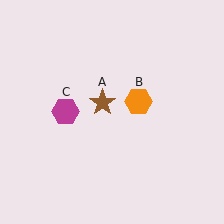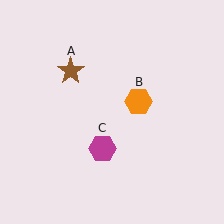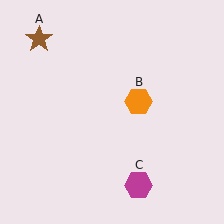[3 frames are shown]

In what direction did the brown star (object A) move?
The brown star (object A) moved up and to the left.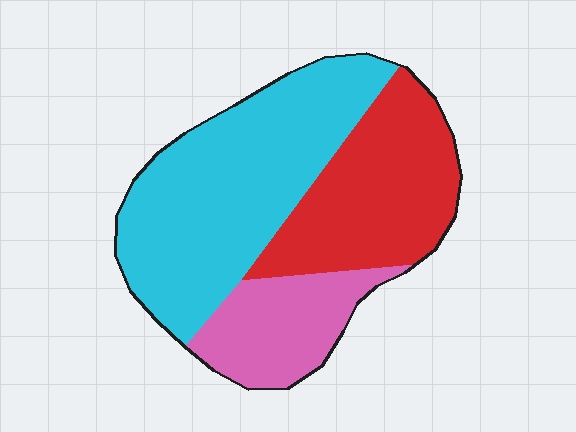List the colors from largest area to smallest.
From largest to smallest: cyan, red, pink.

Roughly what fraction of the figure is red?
Red covers about 30% of the figure.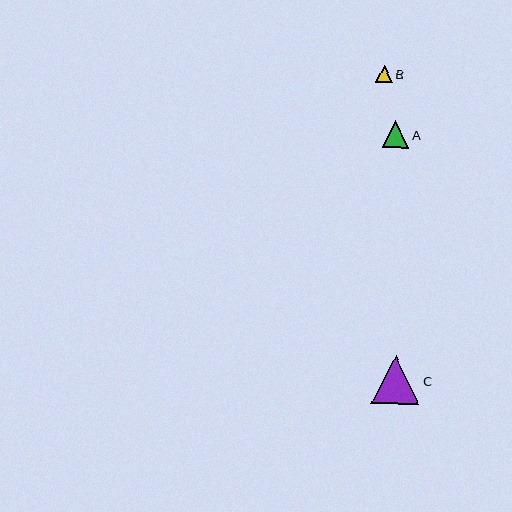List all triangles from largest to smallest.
From largest to smallest: C, A, B.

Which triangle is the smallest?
Triangle B is the smallest with a size of approximately 17 pixels.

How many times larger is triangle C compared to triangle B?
Triangle C is approximately 2.9 times the size of triangle B.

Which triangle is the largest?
Triangle C is the largest with a size of approximately 48 pixels.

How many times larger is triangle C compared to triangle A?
Triangle C is approximately 1.8 times the size of triangle A.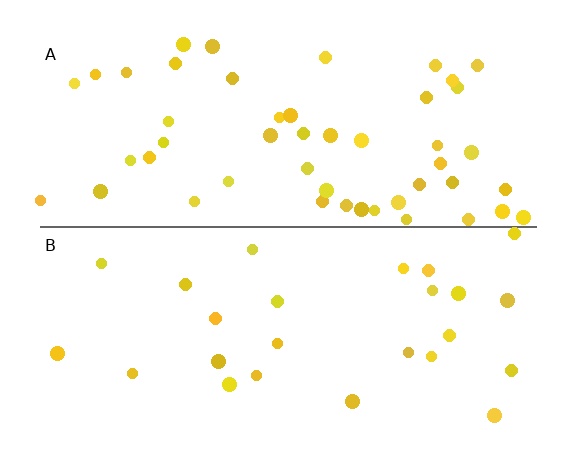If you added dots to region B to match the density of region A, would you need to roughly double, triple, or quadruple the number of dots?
Approximately double.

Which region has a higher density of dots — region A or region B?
A (the top).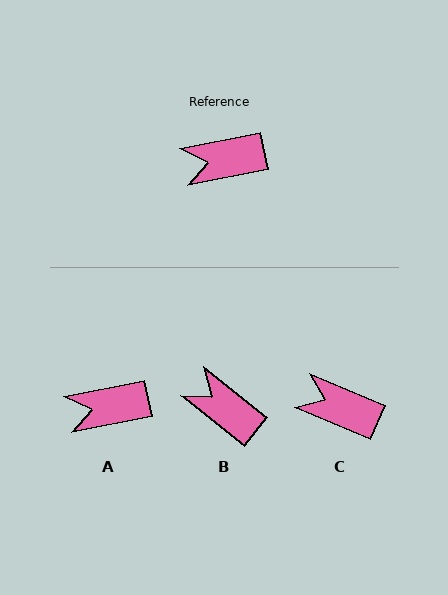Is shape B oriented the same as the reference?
No, it is off by about 50 degrees.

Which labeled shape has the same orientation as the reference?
A.